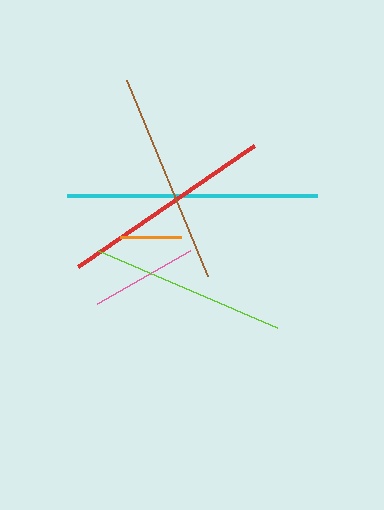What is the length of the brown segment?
The brown segment is approximately 212 pixels long.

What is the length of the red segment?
The red segment is approximately 213 pixels long.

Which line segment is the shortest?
The orange line is the shortest at approximately 61 pixels.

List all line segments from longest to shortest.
From longest to shortest: cyan, red, brown, lime, pink, orange.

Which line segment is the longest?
The cyan line is the longest at approximately 251 pixels.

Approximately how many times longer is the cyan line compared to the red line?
The cyan line is approximately 1.2 times the length of the red line.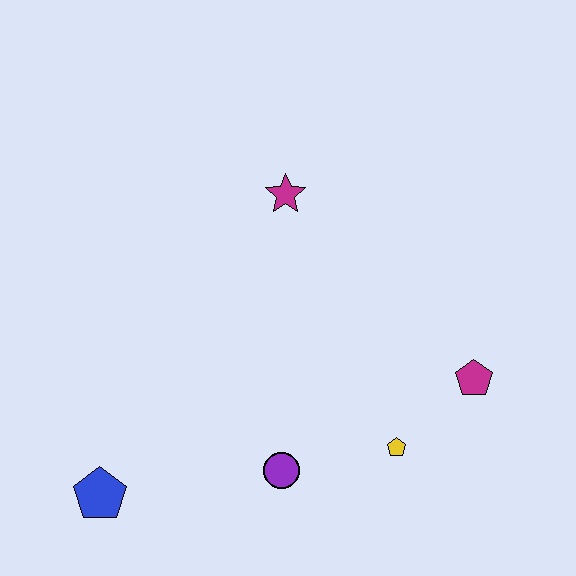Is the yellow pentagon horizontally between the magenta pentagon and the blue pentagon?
Yes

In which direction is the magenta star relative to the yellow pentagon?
The magenta star is above the yellow pentagon.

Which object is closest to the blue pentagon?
The purple circle is closest to the blue pentagon.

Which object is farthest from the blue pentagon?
The magenta pentagon is farthest from the blue pentagon.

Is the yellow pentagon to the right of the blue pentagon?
Yes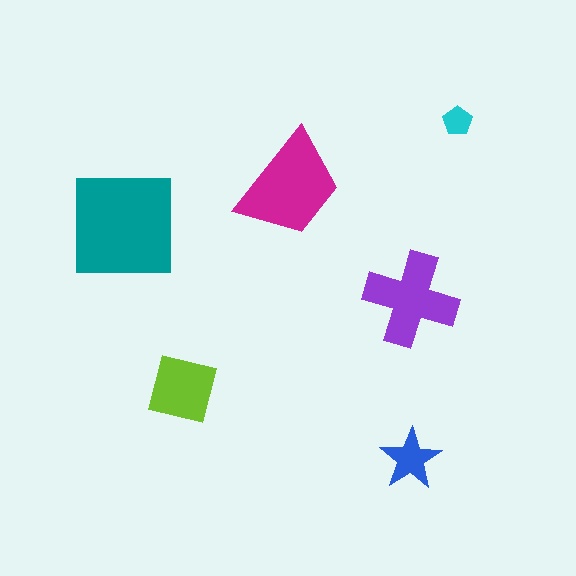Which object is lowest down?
The blue star is bottommost.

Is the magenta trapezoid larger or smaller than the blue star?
Larger.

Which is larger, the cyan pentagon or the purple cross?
The purple cross.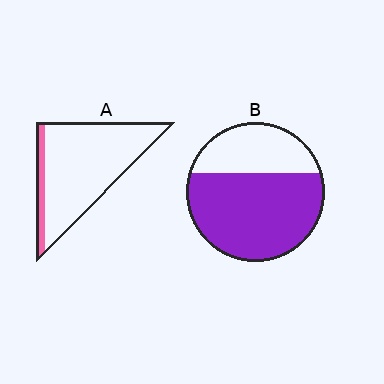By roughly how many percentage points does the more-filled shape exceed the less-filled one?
By roughly 55 percentage points (B over A).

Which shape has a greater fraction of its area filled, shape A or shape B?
Shape B.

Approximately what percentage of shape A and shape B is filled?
A is approximately 10% and B is approximately 65%.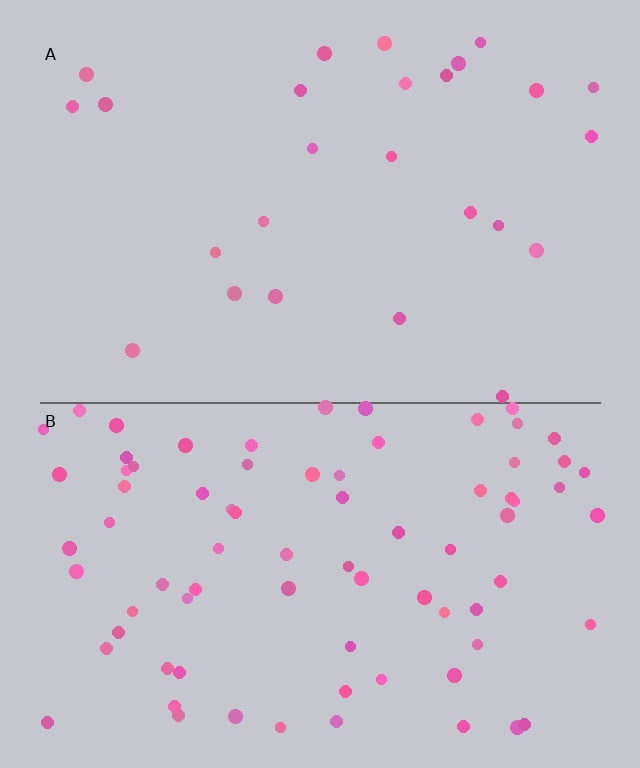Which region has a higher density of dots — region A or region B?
B (the bottom).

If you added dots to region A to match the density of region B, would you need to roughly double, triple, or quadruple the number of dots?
Approximately triple.